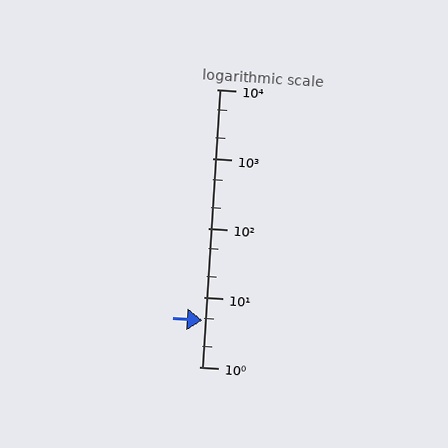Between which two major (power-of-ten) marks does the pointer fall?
The pointer is between 1 and 10.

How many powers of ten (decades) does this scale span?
The scale spans 4 decades, from 1 to 10000.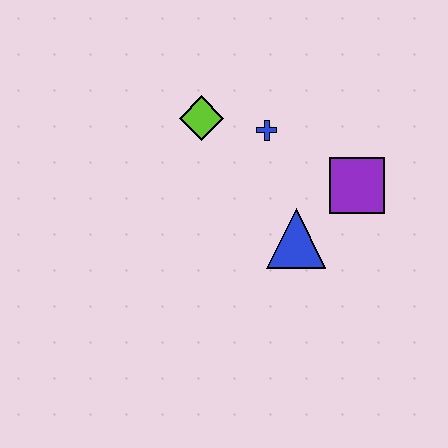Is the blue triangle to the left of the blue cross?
No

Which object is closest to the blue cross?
The lime diamond is closest to the blue cross.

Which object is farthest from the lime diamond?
The purple square is farthest from the lime diamond.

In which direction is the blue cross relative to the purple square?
The blue cross is to the left of the purple square.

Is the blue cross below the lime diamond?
Yes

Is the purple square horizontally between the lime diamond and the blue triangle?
No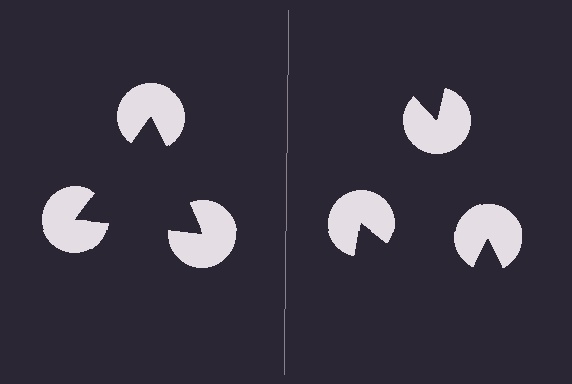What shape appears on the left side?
An illusory triangle.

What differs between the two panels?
The pac-man discs are positioned identically on both sides; only the wedge orientations differ. On the left they align to a triangle; on the right they are misaligned.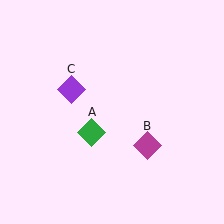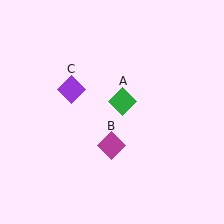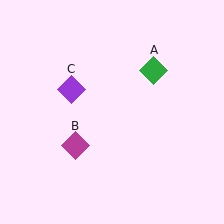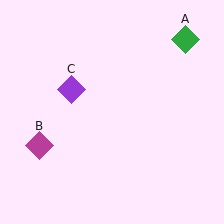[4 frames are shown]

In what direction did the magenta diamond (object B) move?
The magenta diamond (object B) moved left.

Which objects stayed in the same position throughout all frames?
Purple diamond (object C) remained stationary.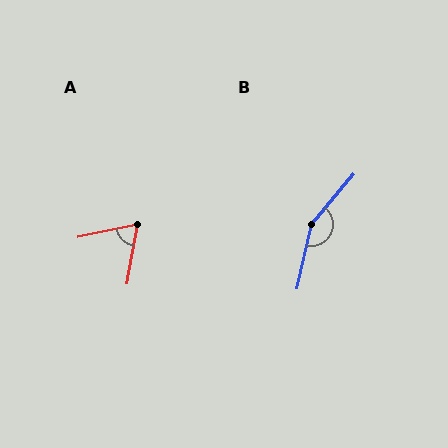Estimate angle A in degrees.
Approximately 68 degrees.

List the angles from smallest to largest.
A (68°), B (153°).